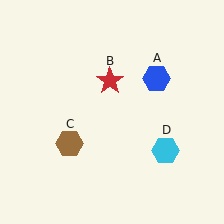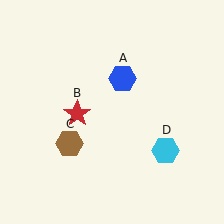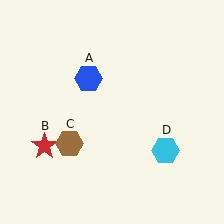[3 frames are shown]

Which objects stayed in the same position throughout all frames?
Brown hexagon (object C) and cyan hexagon (object D) remained stationary.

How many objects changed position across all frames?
2 objects changed position: blue hexagon (object A), red star (object B).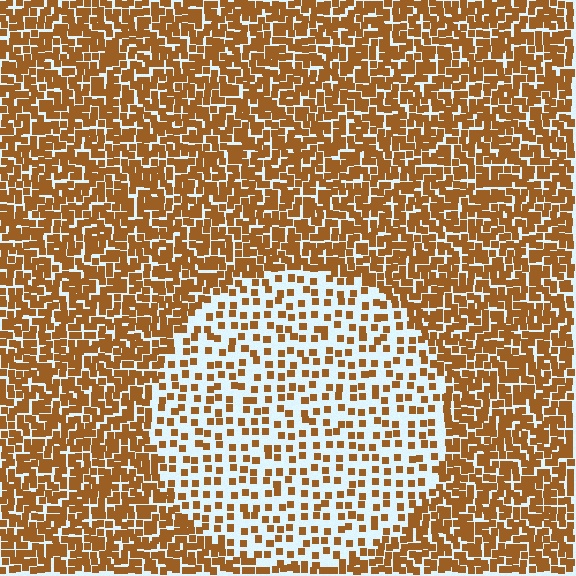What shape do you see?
I see a circle.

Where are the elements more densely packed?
The elements are more densely packed outside the circle boundary.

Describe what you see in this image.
The image contains small brown elements arranged at two different densities. A circle-shaped region is visible where the elements are less densely packed than the surrounding area.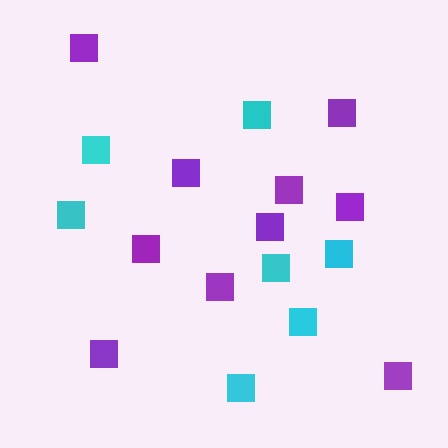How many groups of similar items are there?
There are 2 groups: one group of purple squares (10) and one group of cyan squares (7).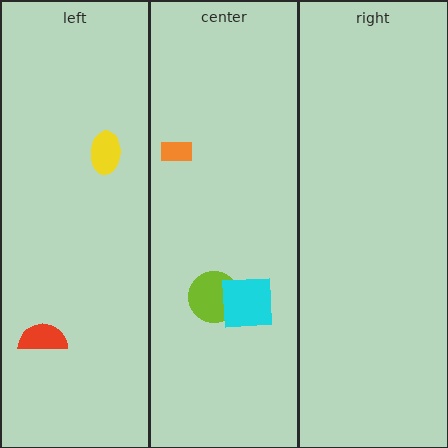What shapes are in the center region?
The orange rectangle, the lime circle, the cyan square.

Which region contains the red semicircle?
The left region.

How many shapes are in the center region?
3.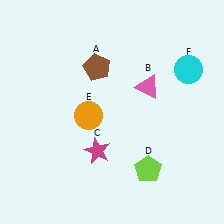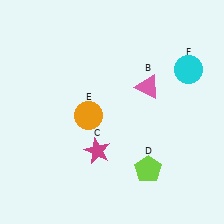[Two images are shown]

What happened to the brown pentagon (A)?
The brown pentagon (A) was removed in Image 2. It was in the top-left area of Image 1.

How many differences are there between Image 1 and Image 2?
There is 1 difference between the two images.